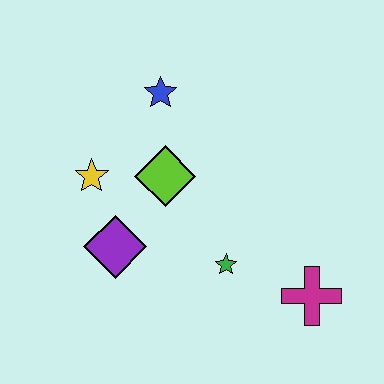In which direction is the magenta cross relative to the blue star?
The magenta cross is below the blue star.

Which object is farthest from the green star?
The blue star is farthest from the green star.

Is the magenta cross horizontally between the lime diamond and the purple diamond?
No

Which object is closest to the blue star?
The lime diamond is closest to the blue star.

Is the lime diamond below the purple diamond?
No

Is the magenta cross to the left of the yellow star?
No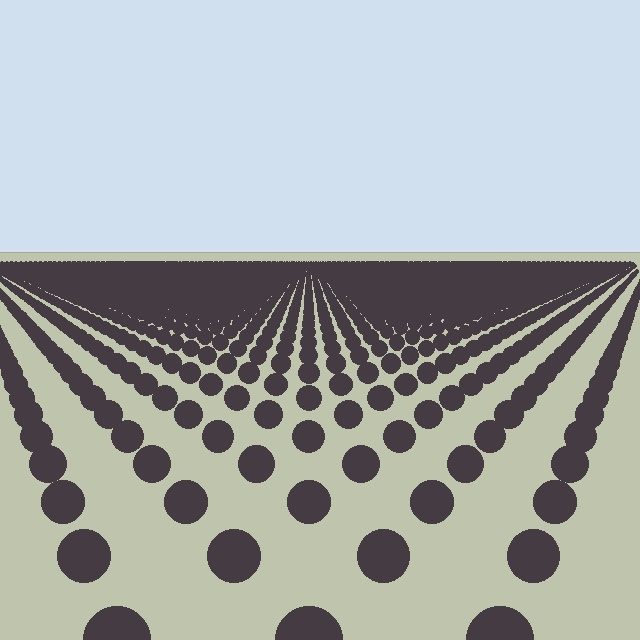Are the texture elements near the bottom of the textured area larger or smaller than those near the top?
Larger. Near the bottom, elements are closer to the viewer and appear at a bigger on-screen size.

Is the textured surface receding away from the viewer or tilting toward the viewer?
The surface is receding away from the viewer. Texture elements get smaller and denser toward the top.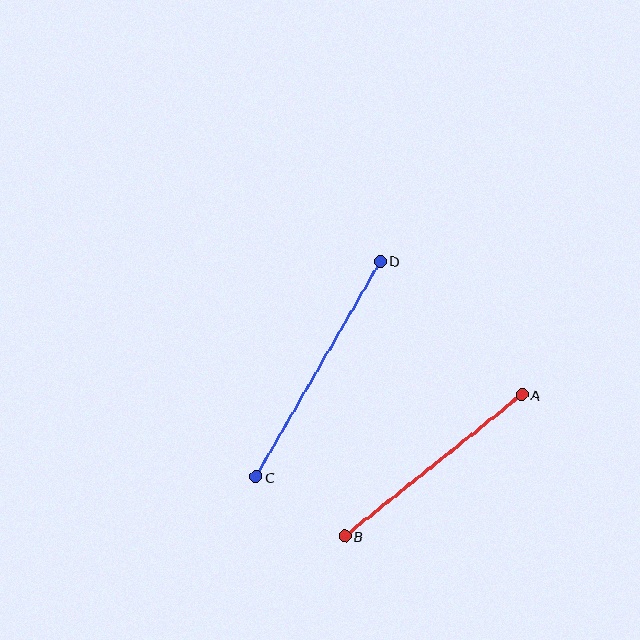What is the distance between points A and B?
The distance is approximately 227 pixels.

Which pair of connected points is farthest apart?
Points C and D are farthest apart.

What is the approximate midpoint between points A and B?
The midpoint is at approximately (433, 465) pixels.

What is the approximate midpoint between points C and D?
The midpoint is at approximately (318, 369) pixels.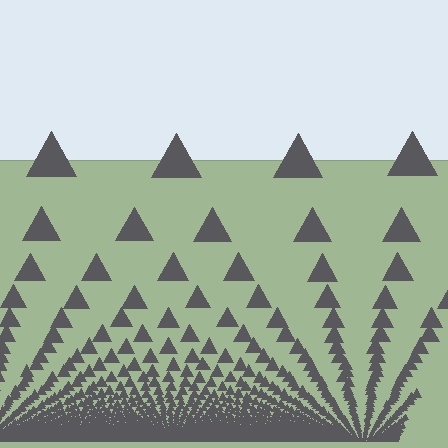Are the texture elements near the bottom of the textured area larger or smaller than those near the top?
Smaller. The gradient is inverted — elements near the bottom are smaller and denser.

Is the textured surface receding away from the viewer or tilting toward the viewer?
The surface appears to tilt toward the viewer. Texture elements get larger and sparser toward the top.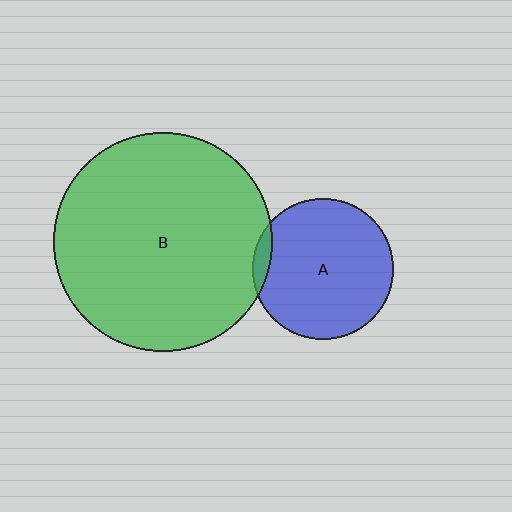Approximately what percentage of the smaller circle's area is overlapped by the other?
Approximately 5%.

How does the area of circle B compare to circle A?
Approximately 2.4 times.